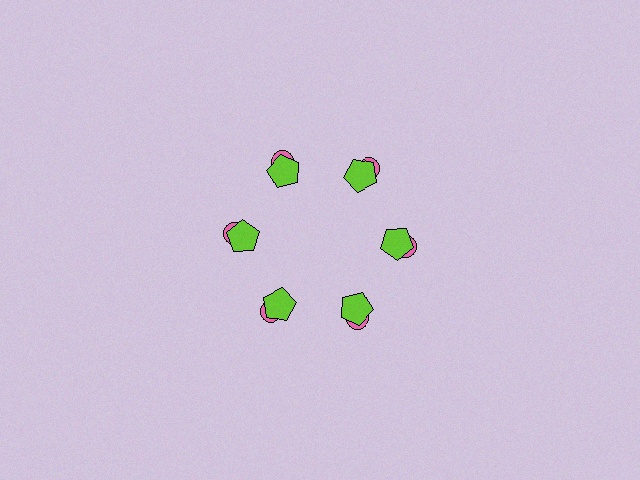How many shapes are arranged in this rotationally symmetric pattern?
There are 12 shapes, arranged in 6 groups of 2.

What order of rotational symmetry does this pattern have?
This pattern has 6-fold rotational symmetry.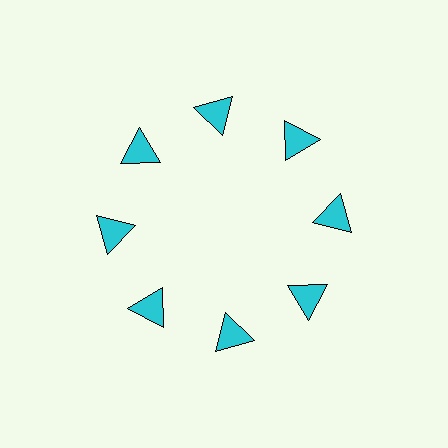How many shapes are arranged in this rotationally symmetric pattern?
There are 8 shapes, arranged in 8 groups of 1.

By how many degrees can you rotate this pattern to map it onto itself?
The pattern maps onto itself every 45 degrees of rotation.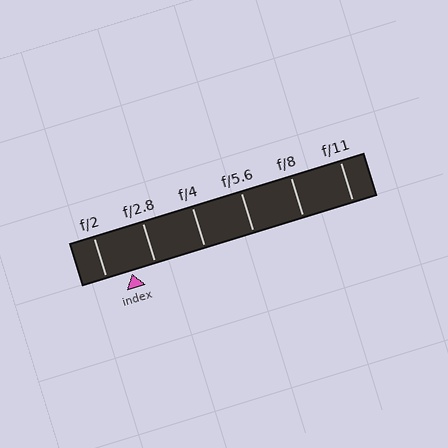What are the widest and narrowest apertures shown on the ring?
The widest aperture shown is f/2 and the narrowest is f/11.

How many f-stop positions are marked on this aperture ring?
There are 6 f-stop positions marked.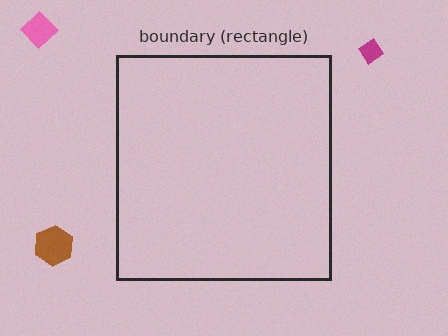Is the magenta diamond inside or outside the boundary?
Outside.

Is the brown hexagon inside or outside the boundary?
Outside.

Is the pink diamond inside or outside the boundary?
Outside.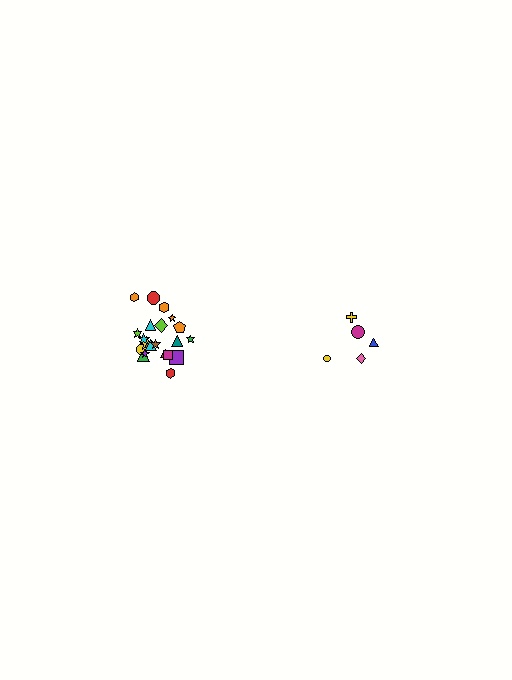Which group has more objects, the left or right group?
The left group.